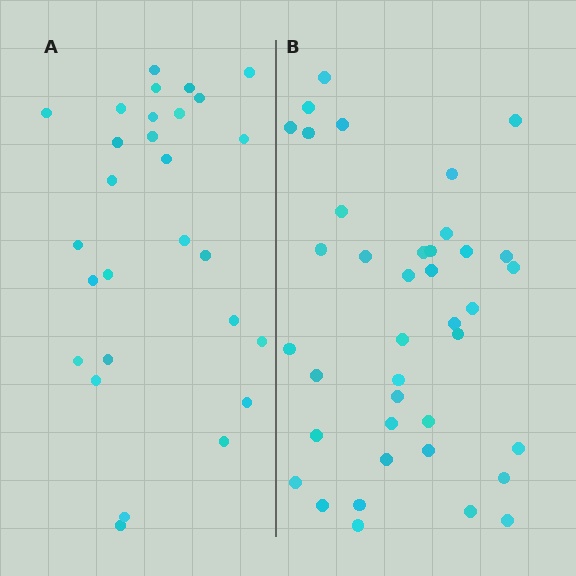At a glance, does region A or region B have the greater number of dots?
Region B (the right region) has more dots.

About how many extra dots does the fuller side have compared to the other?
Region B has roughly 12 or so more dots than region A.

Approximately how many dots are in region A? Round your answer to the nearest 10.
About 30 dots. (The exact count is 28, which rounds to 30.)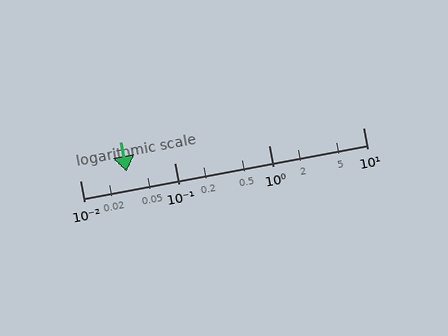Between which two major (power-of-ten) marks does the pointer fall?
The pointer is between 0.01 and 0.1.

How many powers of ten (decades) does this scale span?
The scale spans 3 decades, from 0.01 to 10.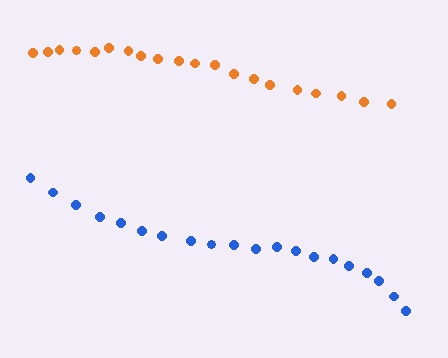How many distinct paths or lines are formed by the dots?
There are 2 distinct paths.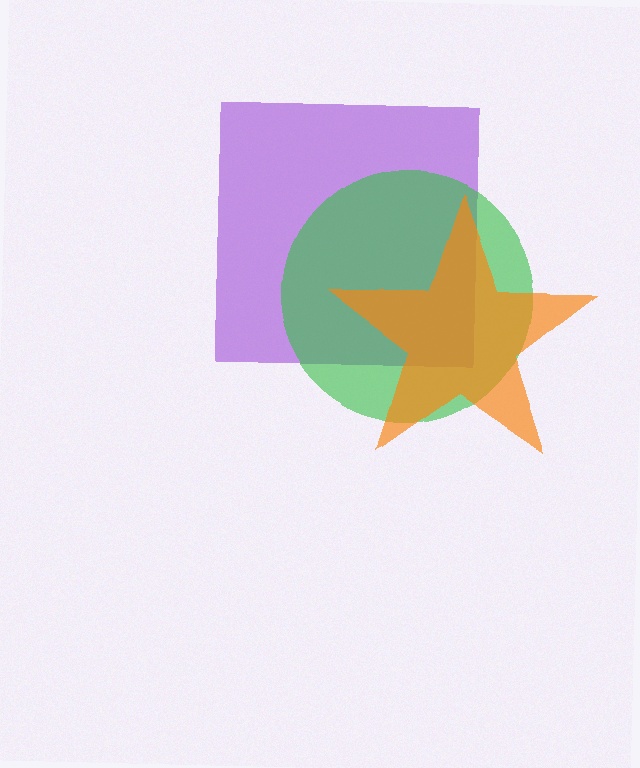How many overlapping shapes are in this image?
There are 3 overlapping shapes in the image.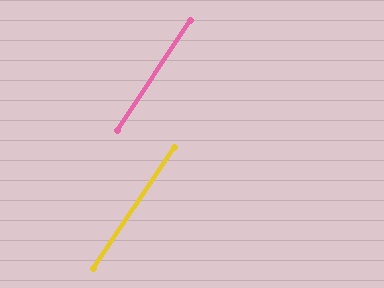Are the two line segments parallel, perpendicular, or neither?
Parallel — their directions differ by only 0.4°.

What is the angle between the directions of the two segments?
Approximately 0 degrees.